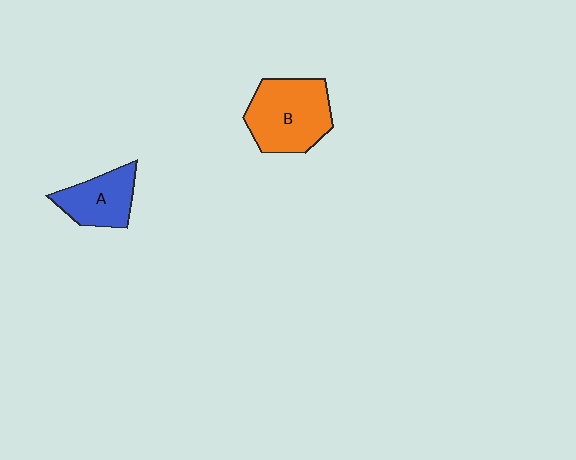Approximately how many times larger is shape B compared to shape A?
Approximately 1.5 times.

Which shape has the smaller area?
Shape A (blue).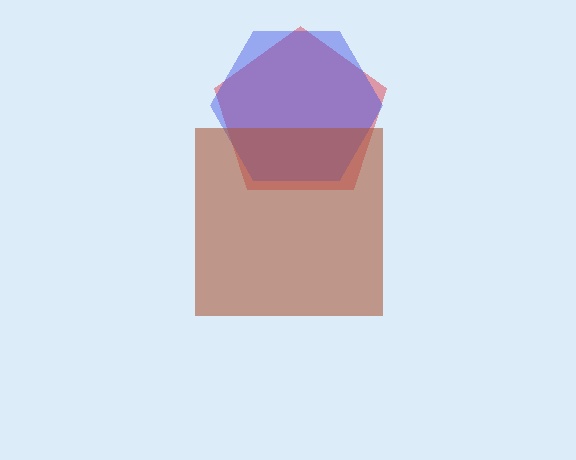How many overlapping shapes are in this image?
There are 3 overlapping shapes in the image.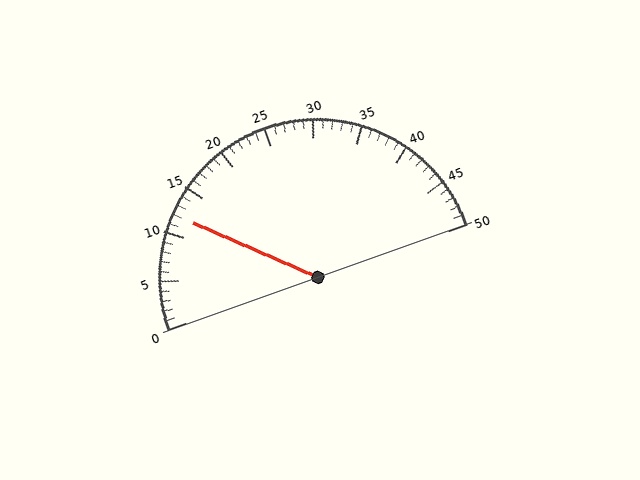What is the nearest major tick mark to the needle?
The nearest major tick mark is 10.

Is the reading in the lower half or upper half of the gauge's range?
The reading is in the lower half of the range (0 to 50).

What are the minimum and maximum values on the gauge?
The gauge ranges from 0 to 50.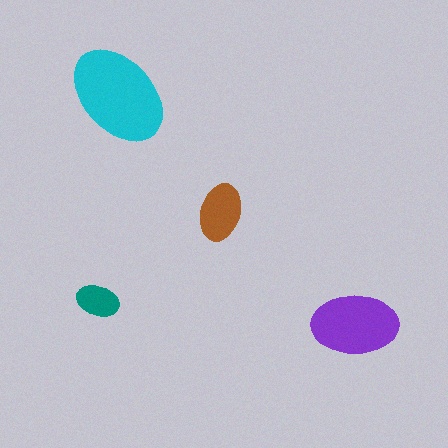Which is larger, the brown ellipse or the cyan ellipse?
The cyan one.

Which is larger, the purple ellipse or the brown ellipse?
The purple one.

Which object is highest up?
The cyan ellipse is topmost.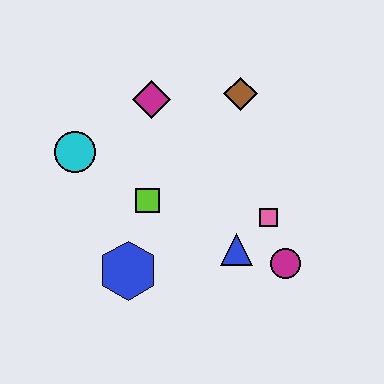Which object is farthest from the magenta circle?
The cyan circle is farthest from the magenta circle.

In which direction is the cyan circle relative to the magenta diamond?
The cyan circle is to the left of the magenta diamond.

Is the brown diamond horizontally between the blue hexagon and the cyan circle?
No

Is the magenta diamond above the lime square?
Yes